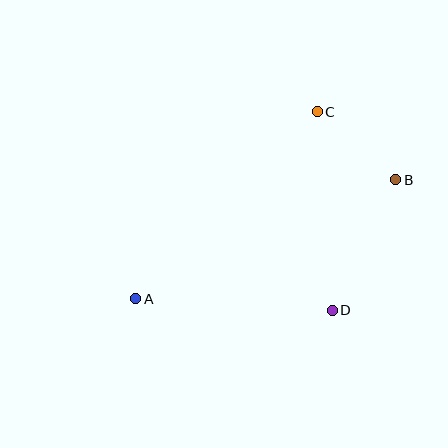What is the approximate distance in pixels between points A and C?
The distance between A and C is approximately 261 pixels.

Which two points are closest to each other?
Points B and C are closest to each other.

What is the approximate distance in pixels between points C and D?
The distance between C and D is approximately 199 pixels.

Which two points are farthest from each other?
Points A and B are farthest from each other.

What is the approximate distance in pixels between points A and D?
The distance between A and D is approximately 197 pixels.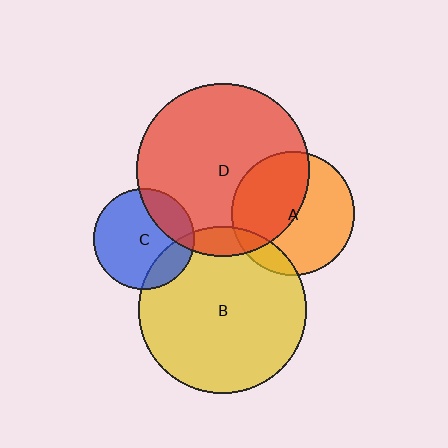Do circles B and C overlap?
Yes.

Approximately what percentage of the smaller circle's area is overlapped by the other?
Approximately 20%.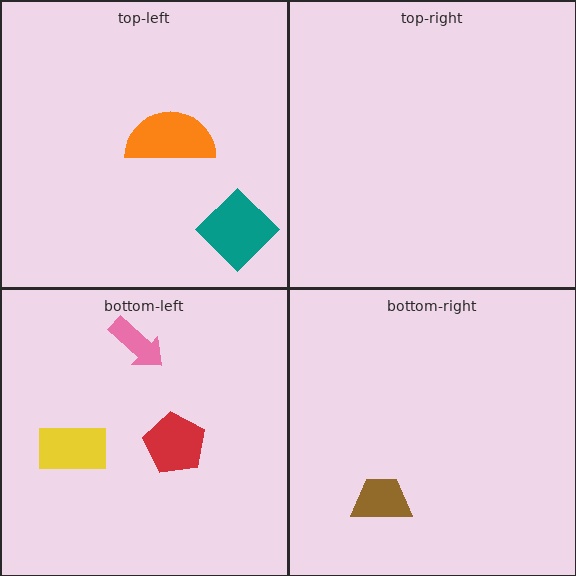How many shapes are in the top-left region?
2.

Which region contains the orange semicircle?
The top-left region.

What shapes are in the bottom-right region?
The brown trapezoid.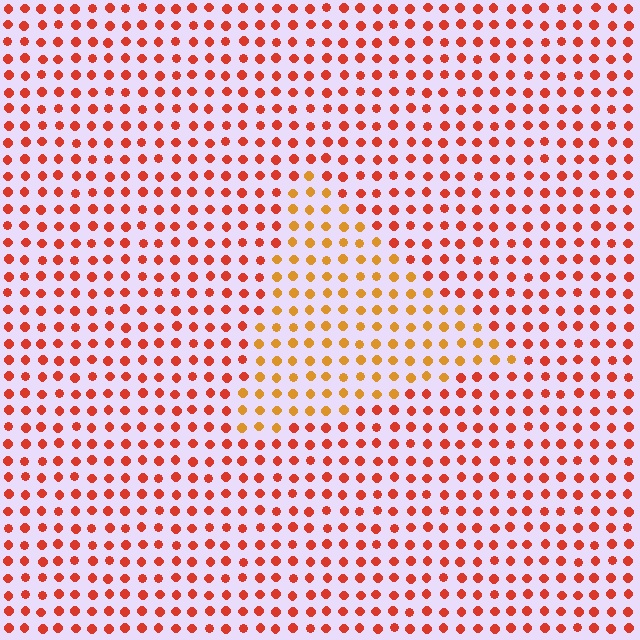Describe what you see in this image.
The image is filled with small red elements in a uniform arrangement. A triangle-shaped region is visible where the elements are tinted to a slightly different hue, forming a subtle color boundary.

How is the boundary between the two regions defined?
The boundary is defined purely by a slight shift in hue (about 31 degrees). Spacing, size, and orientation are identical on both sides.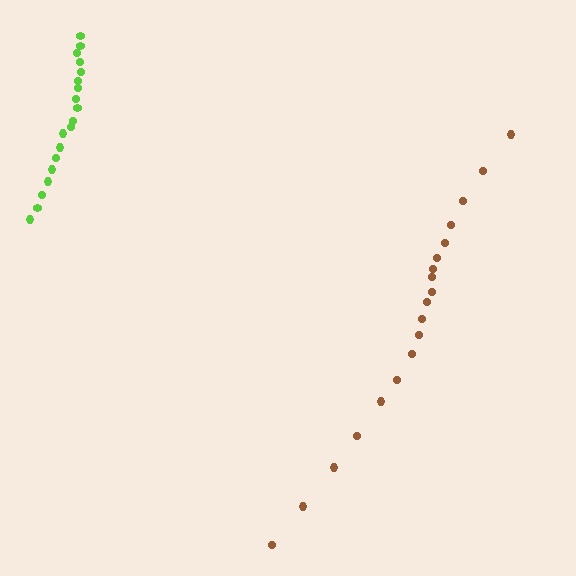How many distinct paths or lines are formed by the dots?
There are 2 distinct paths.